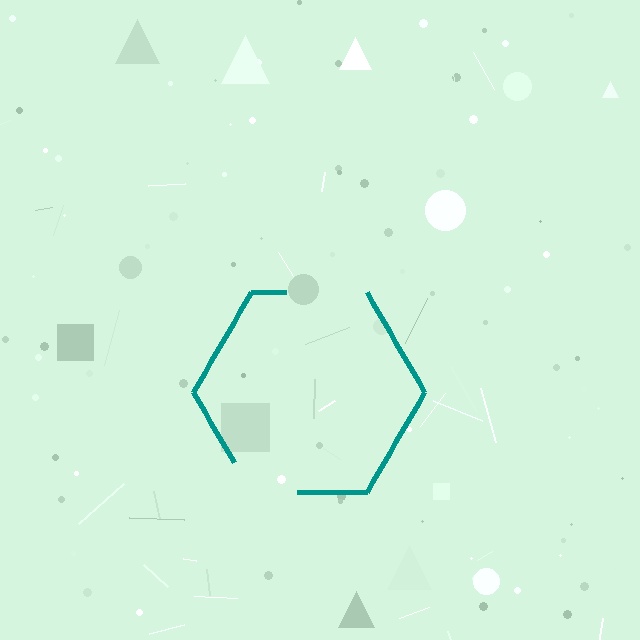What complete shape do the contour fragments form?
The contour fragments form a hexagon.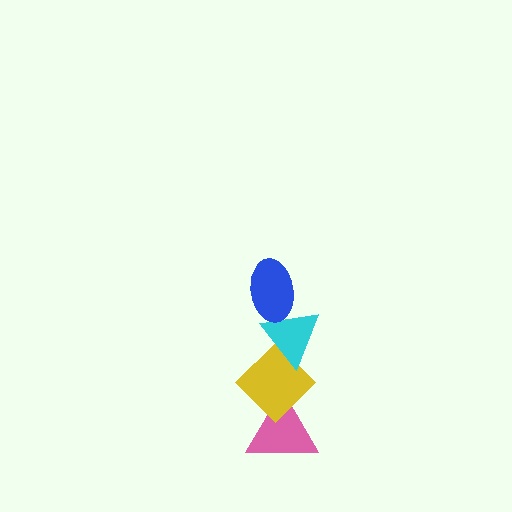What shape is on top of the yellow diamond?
The cyan triangle is on top of the yellow diamond.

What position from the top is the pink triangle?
The pink triangle is 4th from the top.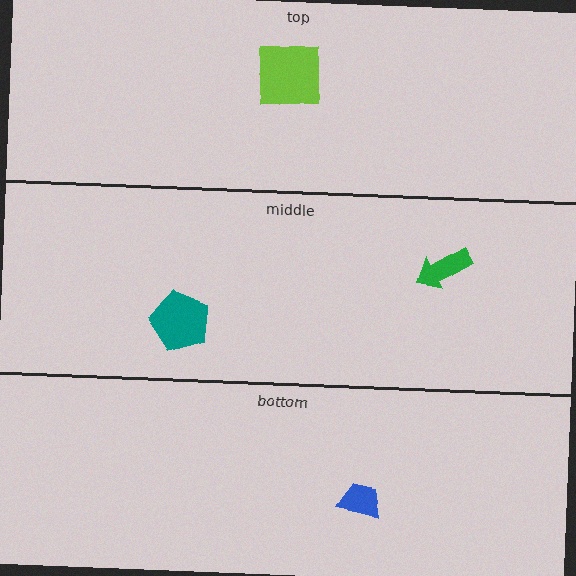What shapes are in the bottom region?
The blue trapezoid.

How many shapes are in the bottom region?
1.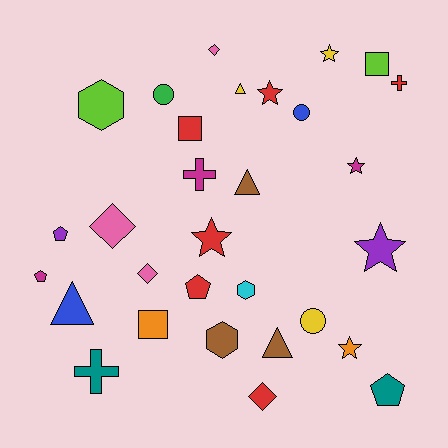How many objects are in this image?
There are 30 objects.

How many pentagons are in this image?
There are 4 pentagons.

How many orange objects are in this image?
There are 2 orange objects.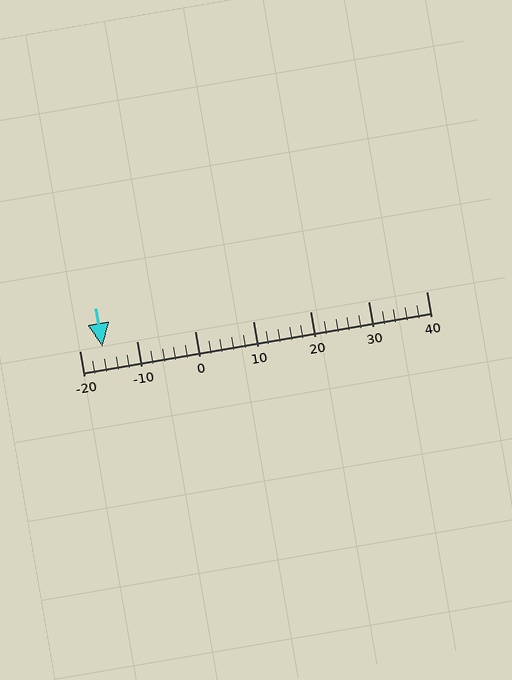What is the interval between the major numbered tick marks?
The major tick marks are spaced 10 units apart.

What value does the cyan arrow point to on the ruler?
The cyan arrow points to approximately -16.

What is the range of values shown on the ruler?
The ruler shows values from -20 to 40.